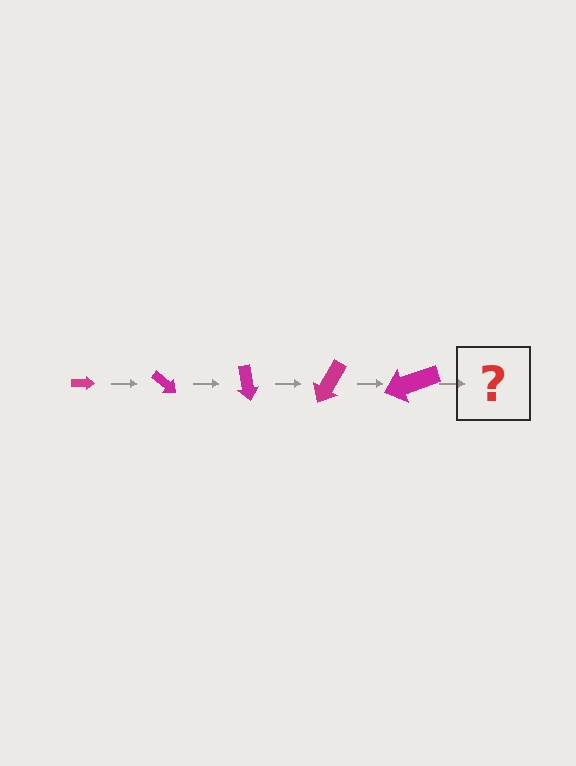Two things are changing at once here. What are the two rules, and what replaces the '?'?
The two rules are that the arrow grows larger each step and it rotates 40 degrees each step. The '?' should be an arrow, larger than the previous one and rotated 200 degrees from the start.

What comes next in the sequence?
The next element should be an arrow, larger than the previous one and rotated 200 degrees from the start.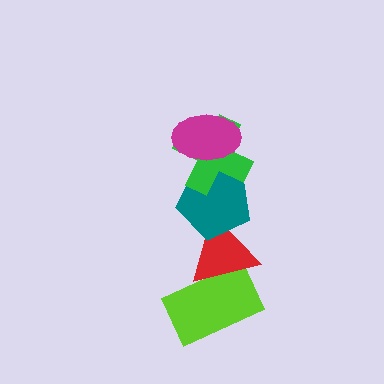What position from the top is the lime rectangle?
The lime rectangle is 5th from the top.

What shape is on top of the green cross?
The magenta ellipse is on top of the green cross.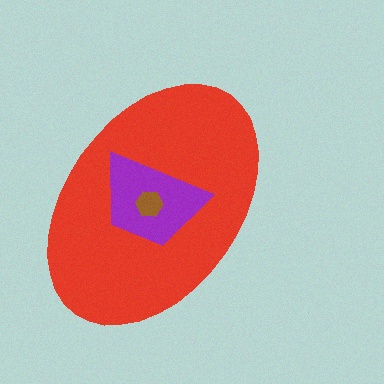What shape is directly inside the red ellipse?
The purple trapezoid.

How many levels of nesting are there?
3.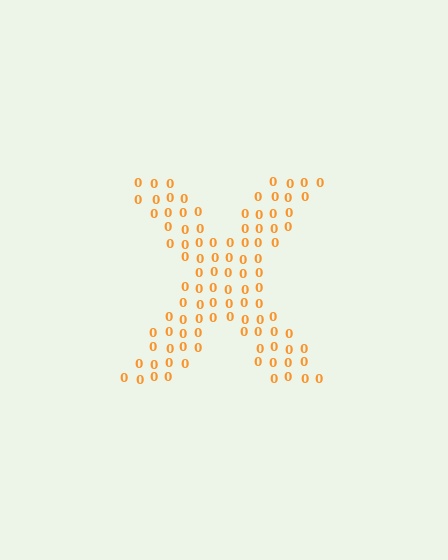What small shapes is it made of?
It is made of small digit 0's.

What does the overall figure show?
The overall figure shows the letter X.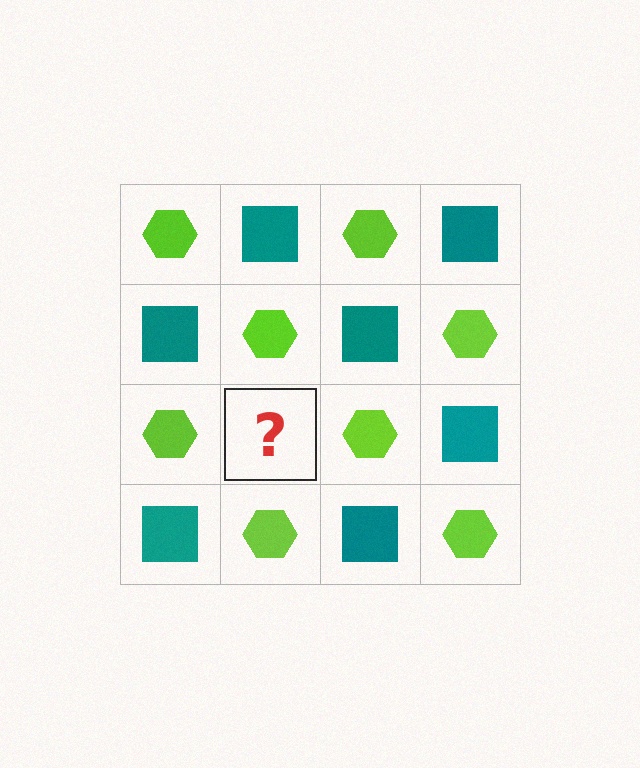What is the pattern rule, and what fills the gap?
The rule is that it alternates lime hexagon and teal square in a checkerboard pattern. The gap should be filled with a teal square.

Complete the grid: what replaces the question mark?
The question mark should be replaced with a teal square.